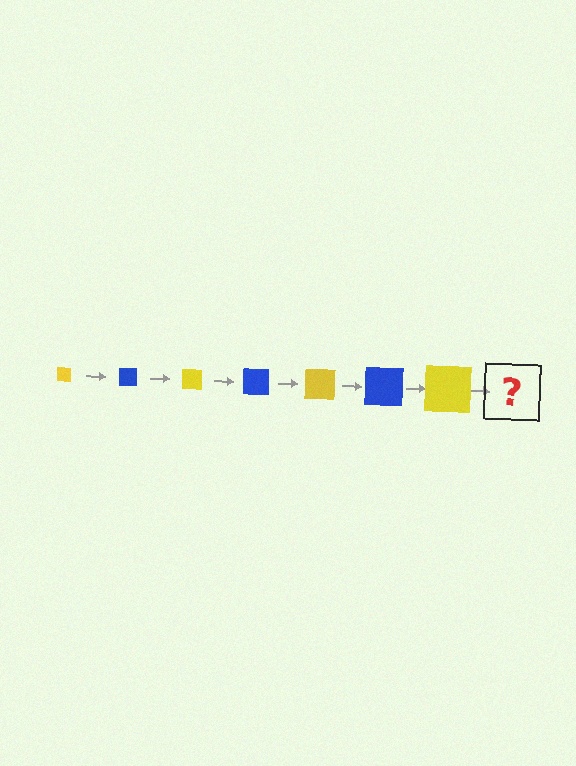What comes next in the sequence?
The next element should be a blue square, larger than the previous one.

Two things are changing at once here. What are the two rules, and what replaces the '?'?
The two rules are that the square grows larger each step and the color cycles through yellow and blue. The '?' should be a blue square, larger than the previous one.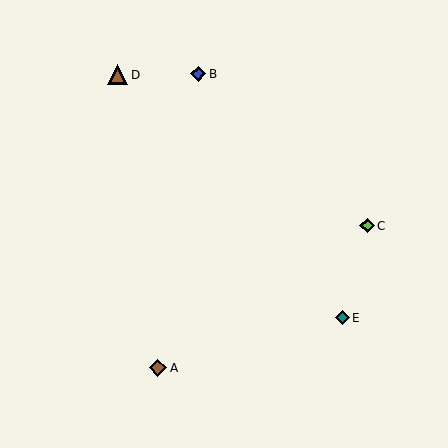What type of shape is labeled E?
Shape E is a teal diamond.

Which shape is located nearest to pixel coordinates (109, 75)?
The brown triangle (labeled D) at (118, 75) is nearest to that location.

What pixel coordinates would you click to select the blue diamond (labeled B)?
Click at (198, 74) to select the blue diamond B.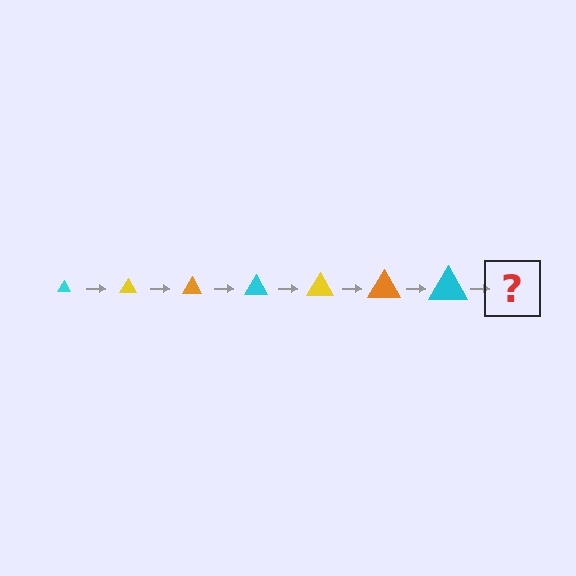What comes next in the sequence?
The next element should be a yellow triangle, larger than the previous one.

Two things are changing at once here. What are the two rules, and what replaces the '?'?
The two rules are that the triangle grows larger each step and the color cycles through cyan, yellow, and orange. The '?' should be a yellow triangle, larger than the previous one.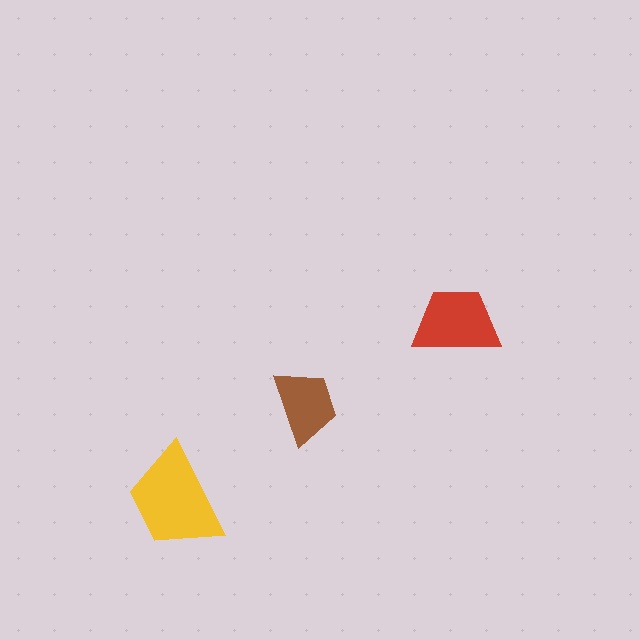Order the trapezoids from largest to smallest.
the yellow one, the red one, the brown one.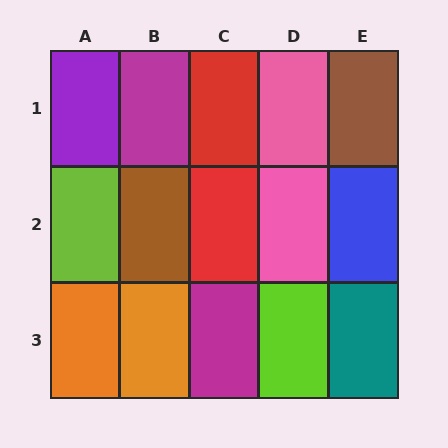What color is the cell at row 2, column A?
Lime.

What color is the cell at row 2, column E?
Blue.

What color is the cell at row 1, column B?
Magenta.